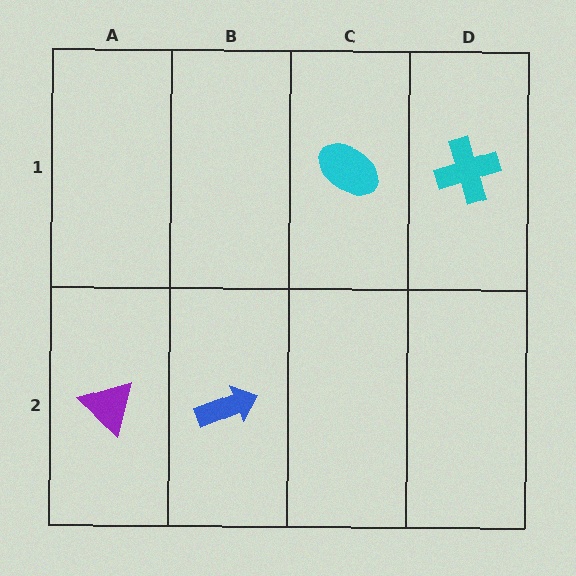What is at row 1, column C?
A cyan ellipse.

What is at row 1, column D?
A cyan cross.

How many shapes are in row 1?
2 shapes.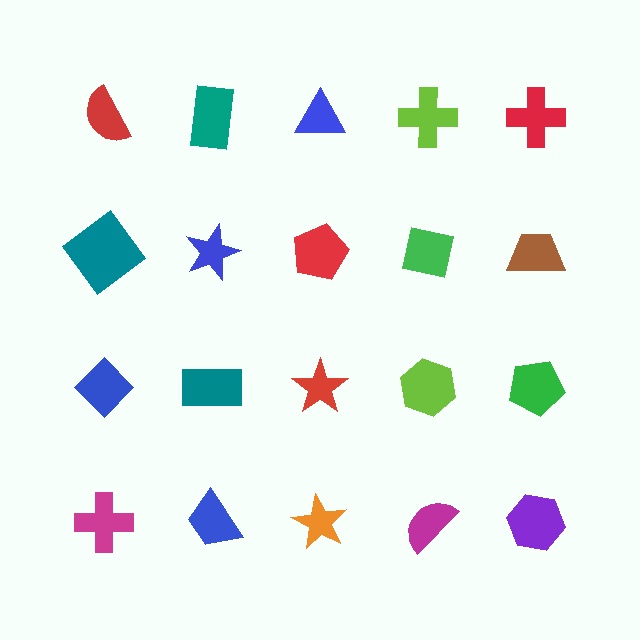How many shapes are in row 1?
5 shapes.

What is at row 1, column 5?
A red cross.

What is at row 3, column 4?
A lime hexagon.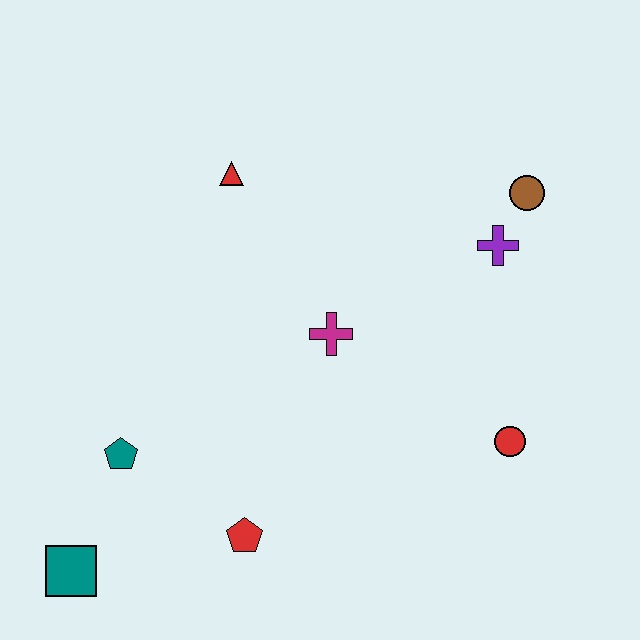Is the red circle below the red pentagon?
No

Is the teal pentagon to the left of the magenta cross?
Yes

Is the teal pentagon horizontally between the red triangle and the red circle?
No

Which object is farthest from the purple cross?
The teal square is farthest from the purple cross.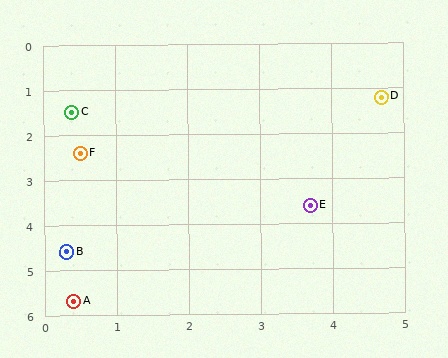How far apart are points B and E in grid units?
Points B and E are about 3.5 grid units apart.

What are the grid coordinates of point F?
Point F is at approximately (0.5, 2.4).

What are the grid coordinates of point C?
Point C is at approximately (0.4, 1.5).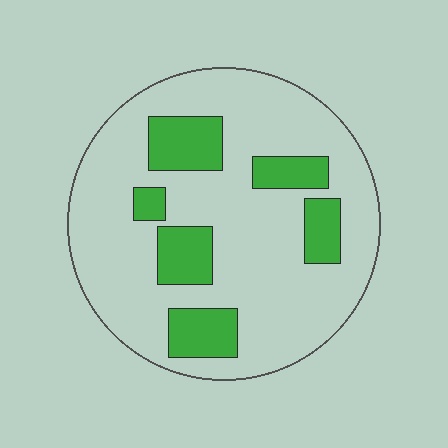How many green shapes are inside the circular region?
6.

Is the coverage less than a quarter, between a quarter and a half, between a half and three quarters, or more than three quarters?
Less than a quarter.